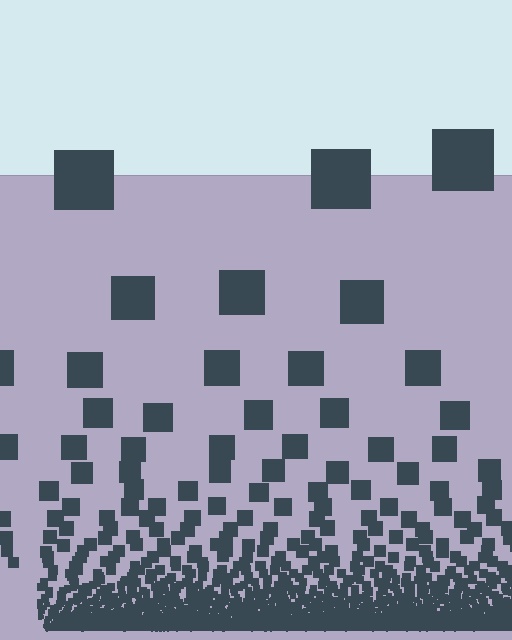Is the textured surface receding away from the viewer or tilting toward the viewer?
The surface appears to tilt toward the viewer. Texture elements get larger and sparser toward the top.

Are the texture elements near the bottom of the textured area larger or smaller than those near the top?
Smaller. The gradient is inverted — elements near the bottom are smaller and denser.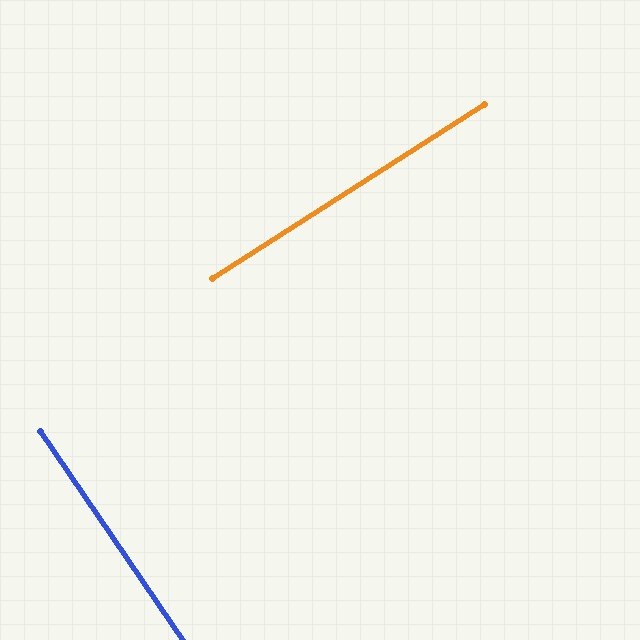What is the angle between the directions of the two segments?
Approximately 88 degrees.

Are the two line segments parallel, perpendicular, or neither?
Perpendicular — they meet at approximately 88°.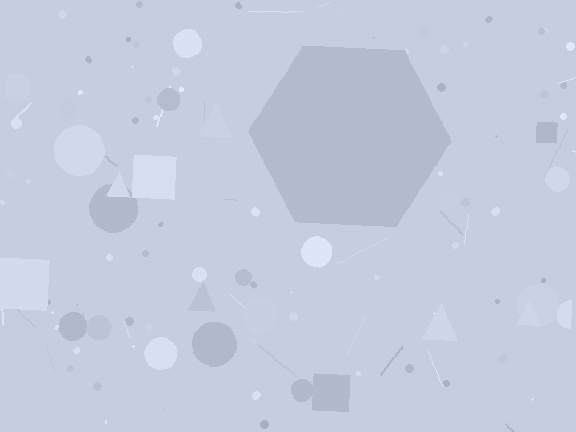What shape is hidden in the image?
A hexagon is hidden in the image.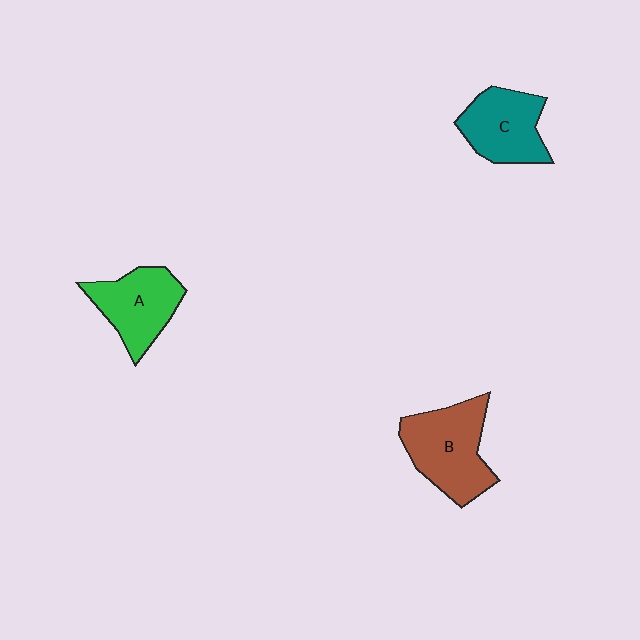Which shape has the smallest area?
Shape C (teal).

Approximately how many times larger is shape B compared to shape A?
Approximately 1.3 times.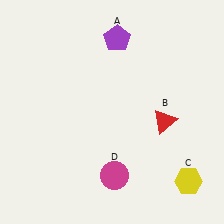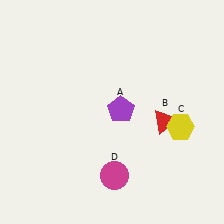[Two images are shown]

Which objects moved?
The objects that moved are: the purple pentagon (A), the yellow hexagon (C).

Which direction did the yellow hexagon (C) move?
The yellow hexagon (C) moved up.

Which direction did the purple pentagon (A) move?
The purple pentagon (A) moved down.